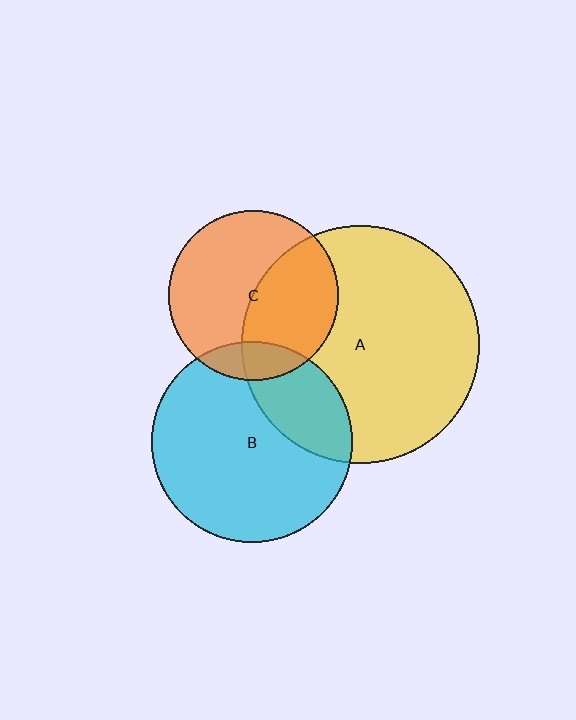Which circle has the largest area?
Circle A (yellow).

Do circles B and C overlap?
Yes.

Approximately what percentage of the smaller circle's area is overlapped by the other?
Approximately 15%.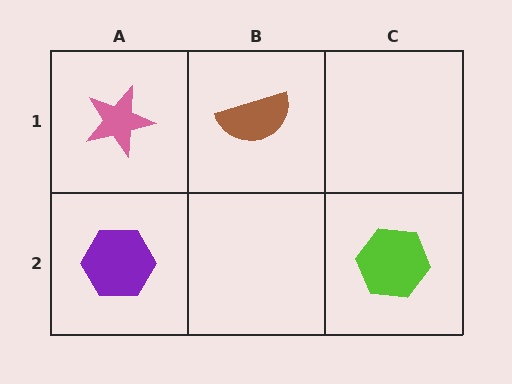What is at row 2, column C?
A lime hexagon.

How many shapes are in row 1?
2 shapes.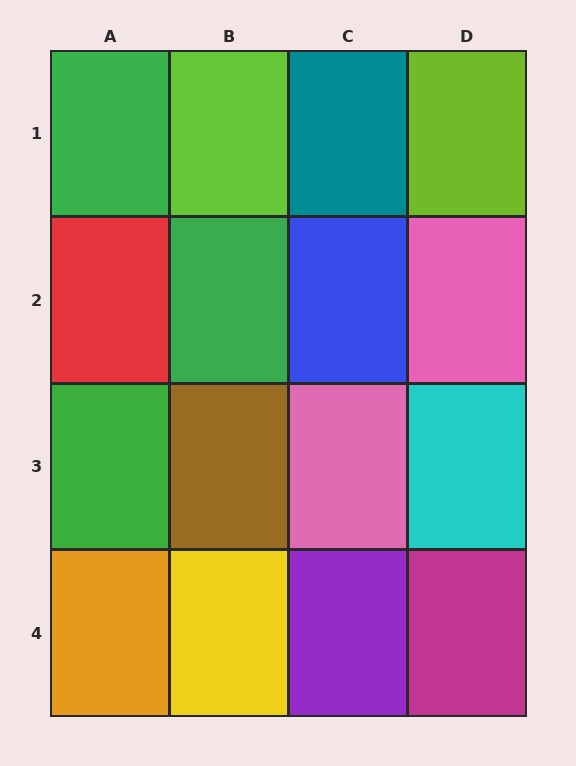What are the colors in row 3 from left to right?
Green, brown, pink, cyan.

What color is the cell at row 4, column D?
Magenta.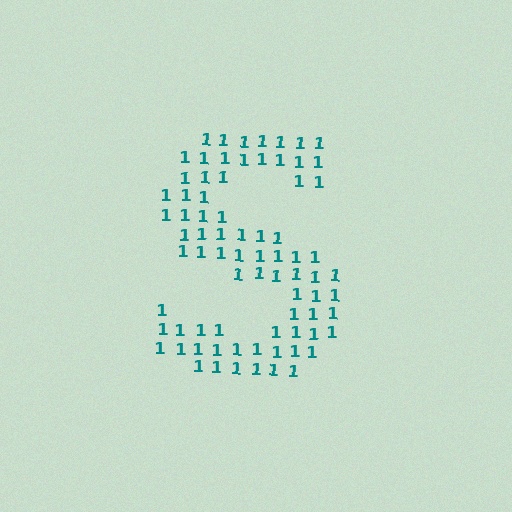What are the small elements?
The small elements are digit 1's.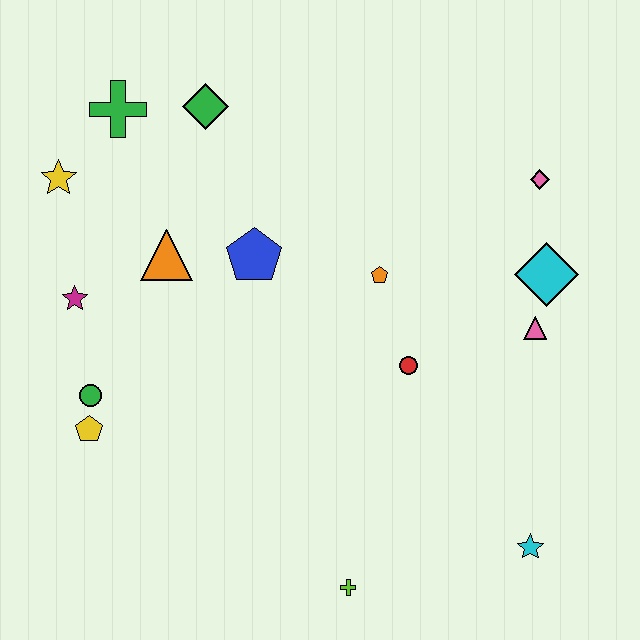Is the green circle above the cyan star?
Yes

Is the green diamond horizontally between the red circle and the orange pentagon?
No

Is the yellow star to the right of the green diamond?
No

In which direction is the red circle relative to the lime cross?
The red circle is above the lime cross.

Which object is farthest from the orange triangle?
The cyan star is farthest from the orange triangle.